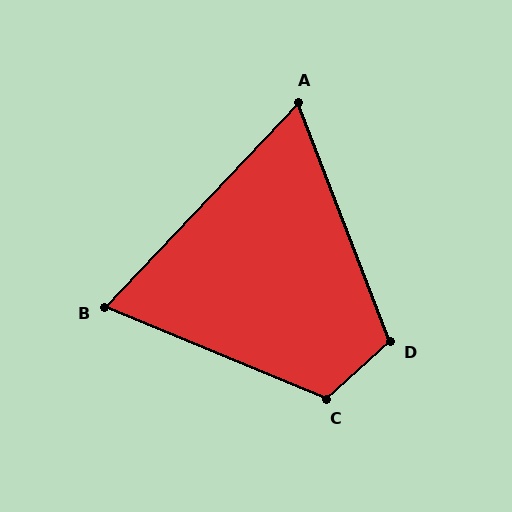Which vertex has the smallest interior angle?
A, at approximately 65 degrees.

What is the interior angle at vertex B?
Approximately 69 degrees (acute).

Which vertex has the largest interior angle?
C, at approximately 115 degrees.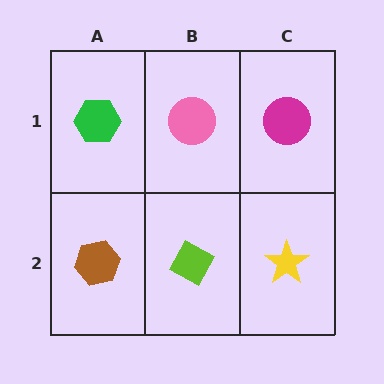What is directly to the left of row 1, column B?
A green hexagon.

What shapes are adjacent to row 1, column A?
A brown hexagon (row 2, column A), a pink circle (row 1, column B).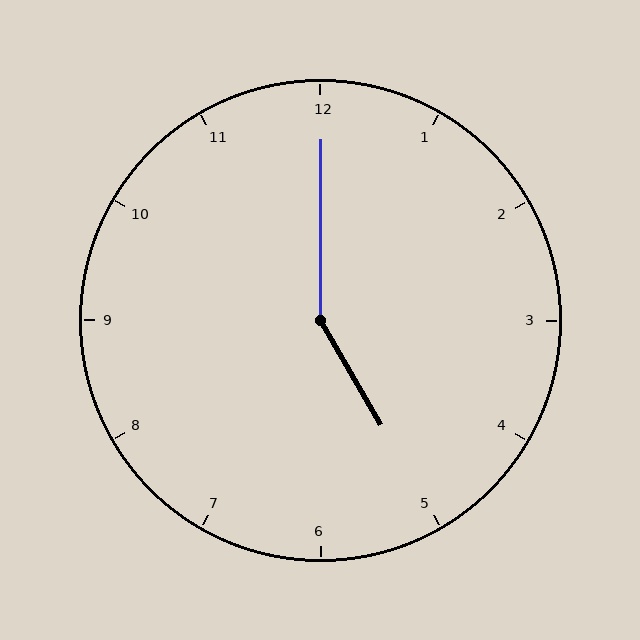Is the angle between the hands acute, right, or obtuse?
It is obtuse.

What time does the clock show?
5:00.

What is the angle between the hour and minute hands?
Approximately 150 degrees.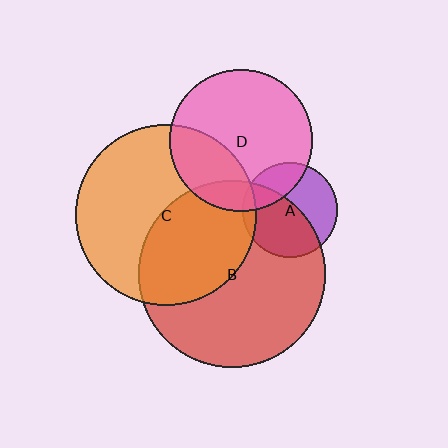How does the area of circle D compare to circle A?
Approximately 2.2 times.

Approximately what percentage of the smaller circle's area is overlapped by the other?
Approximately 15%.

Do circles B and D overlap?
Yes.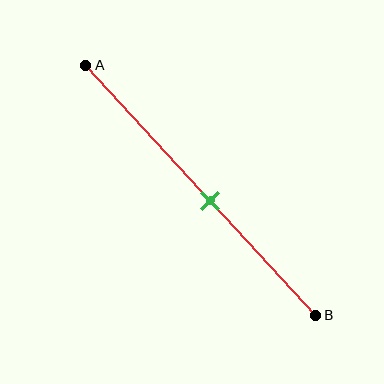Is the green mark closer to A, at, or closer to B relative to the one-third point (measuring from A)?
The green mark is closer to point B than the one-third point of segment AB.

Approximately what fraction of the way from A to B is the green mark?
The green mark is approximately 55% of the way from A to B.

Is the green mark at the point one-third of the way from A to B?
No, the mark is at about 55% from A, not at the 33% one-third point.